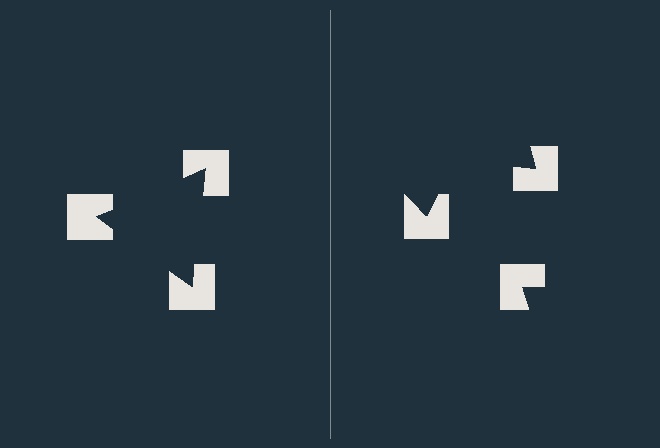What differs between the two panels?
The notched squares are positioned identically on both sides; only the wedge orientations differ. On the left they align to a triangle; on the right they are misaligned.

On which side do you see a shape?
An illusory triangle appears on the left side. On the right side the wedge cuts are rotated, so no coherent shape forms.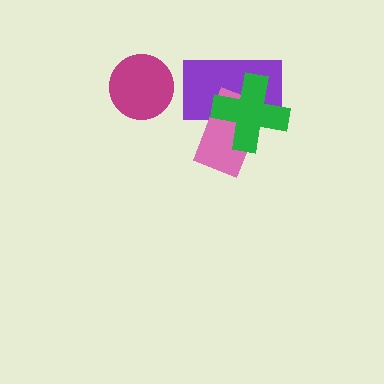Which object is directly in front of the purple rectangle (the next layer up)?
The pink rectangle is directly in front of the purple rectangle.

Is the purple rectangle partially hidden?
Yes, it is partially covered by another shape.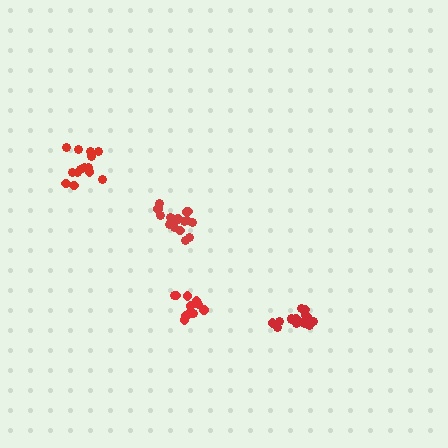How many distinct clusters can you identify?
There are 4 distinct clusters.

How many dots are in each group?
Group 1: 15 dots, Group 2: 18 dots, Group 3: 12 dots, Group 4: 16 dots (61 total).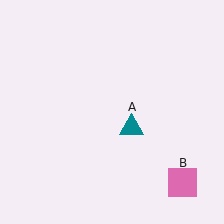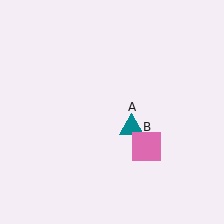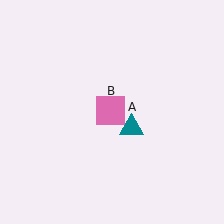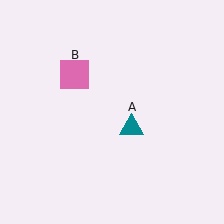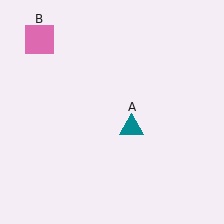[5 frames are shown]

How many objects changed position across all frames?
1 object changed position: pink square (object B).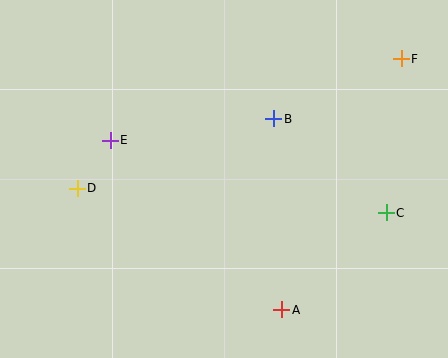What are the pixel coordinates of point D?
Point D is at (77, 188).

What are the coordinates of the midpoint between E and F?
The midpoint between E and F is at (256, 100).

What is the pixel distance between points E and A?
The distance between E and A is 241 pixels.